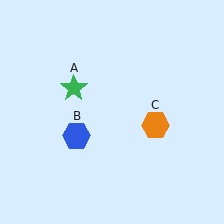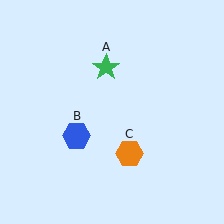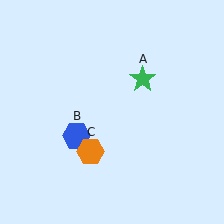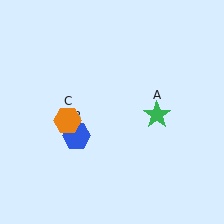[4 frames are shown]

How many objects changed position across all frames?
2 objects changed position: green star (object A), orange hexagon (object C).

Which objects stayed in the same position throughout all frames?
Blue hexagon (object B) remained stationary.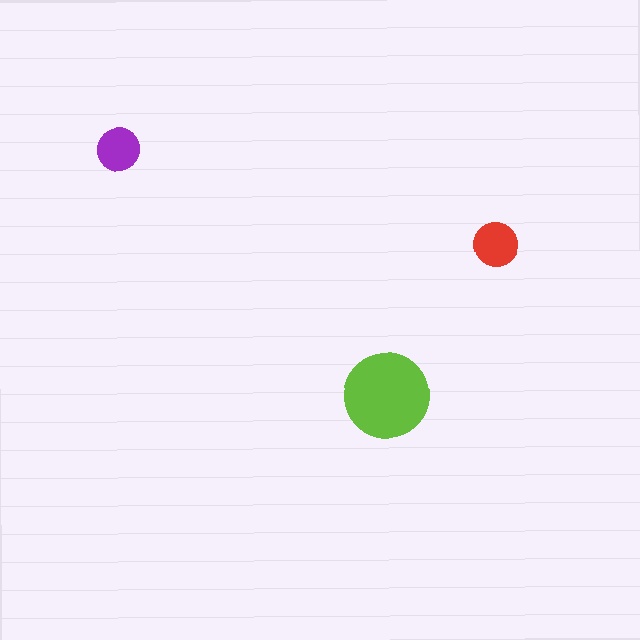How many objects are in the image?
There are 3 objects in the image.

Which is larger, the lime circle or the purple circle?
The lime one.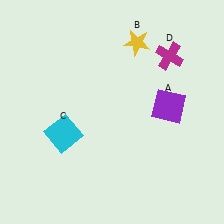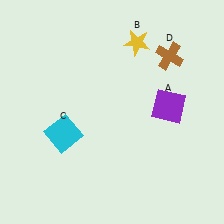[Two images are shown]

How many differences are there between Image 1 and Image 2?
There is 1 difference between the two images.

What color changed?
The cross (D) changed from magenta in Image 1 to brown in Image 2.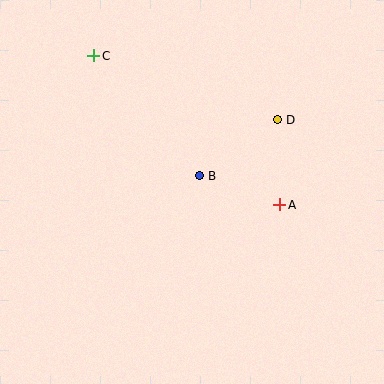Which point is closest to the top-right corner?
Point D is closest to the top-right corner.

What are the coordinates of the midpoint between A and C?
The midpoint between A and C is at (187, 130).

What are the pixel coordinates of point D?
Point D is at (278, 120).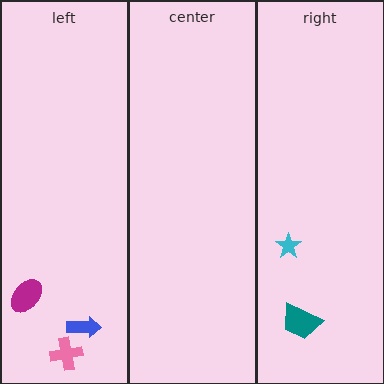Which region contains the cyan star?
The right region.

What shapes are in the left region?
The blue arrow, the magenta ellipse, the pink cross.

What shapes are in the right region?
The cyan star, the teal trapezoid.